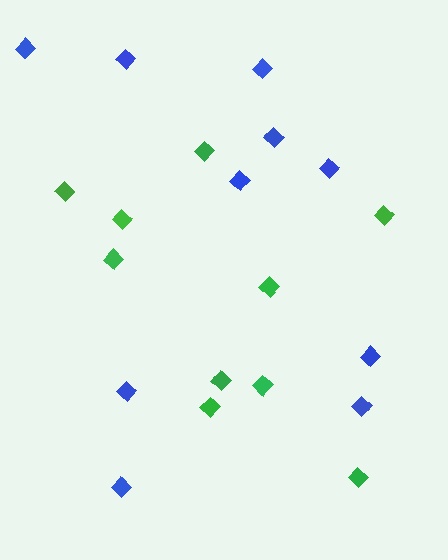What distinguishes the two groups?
There are 2 groups: one group of green diamonds (10) and one group of blue diamonds (10).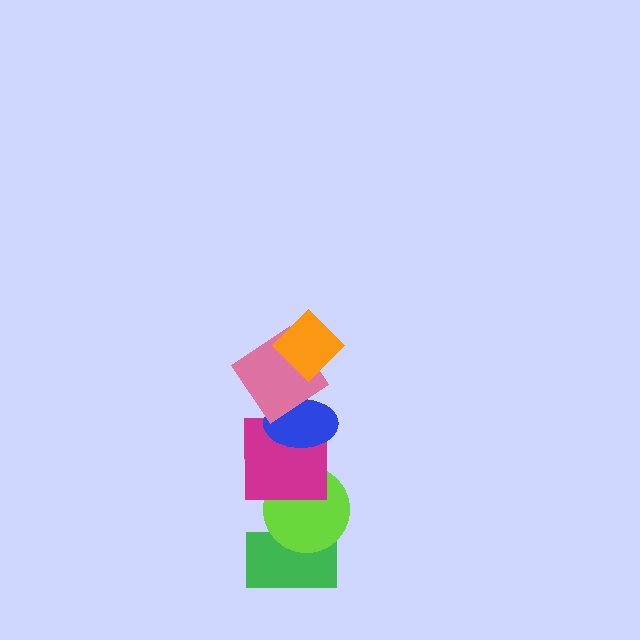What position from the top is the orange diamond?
The orange diamond is 1st from the top.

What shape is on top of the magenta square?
The blue ellipse is on top of the magenta square.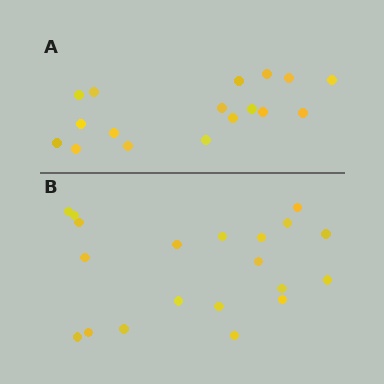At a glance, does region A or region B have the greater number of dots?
Region B (the bottom region) has more dots.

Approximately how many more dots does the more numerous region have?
Region B has just a few more — roughly 2 or 3 more dots than region A.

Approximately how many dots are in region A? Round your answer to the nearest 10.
About 20 dots. (The exact count is 17, which rounds to 20.)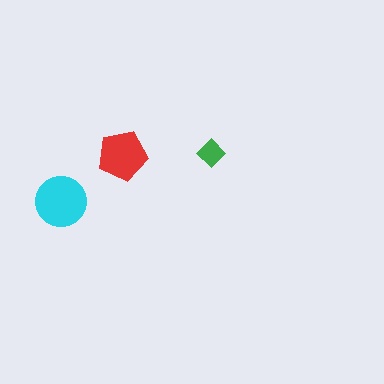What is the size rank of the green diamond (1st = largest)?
3rd.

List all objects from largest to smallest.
The cyan circle, the red pentagon, the green diamond.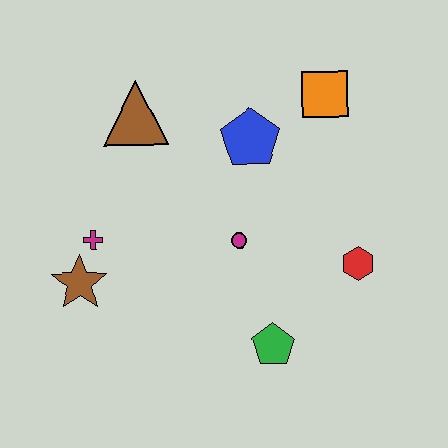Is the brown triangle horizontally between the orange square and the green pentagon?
No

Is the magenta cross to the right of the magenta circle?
No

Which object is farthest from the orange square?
The brown star is farthest from the orange square.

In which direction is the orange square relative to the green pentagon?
The orange square is above the green pentagon.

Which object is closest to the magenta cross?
The brown star is closest to the magenta cross.